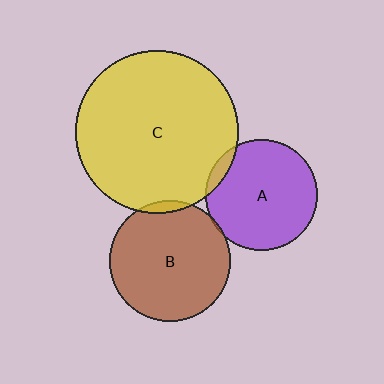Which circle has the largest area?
Circle C (yellow).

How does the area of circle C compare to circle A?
Approximately 2.1 times.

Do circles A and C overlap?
Yes.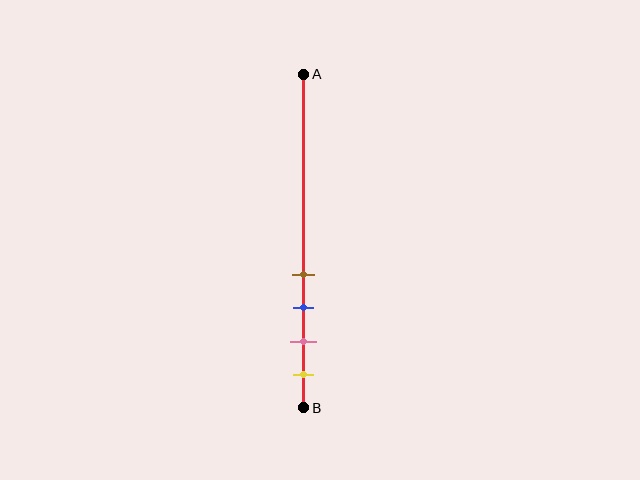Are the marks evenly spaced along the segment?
Yes, the marks are approximately evenly spaced.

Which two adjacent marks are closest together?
The brown and blue marks are the closest adjacent pair.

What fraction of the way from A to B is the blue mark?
The blue mark is approximately 70% (0.7) of the way from A to B.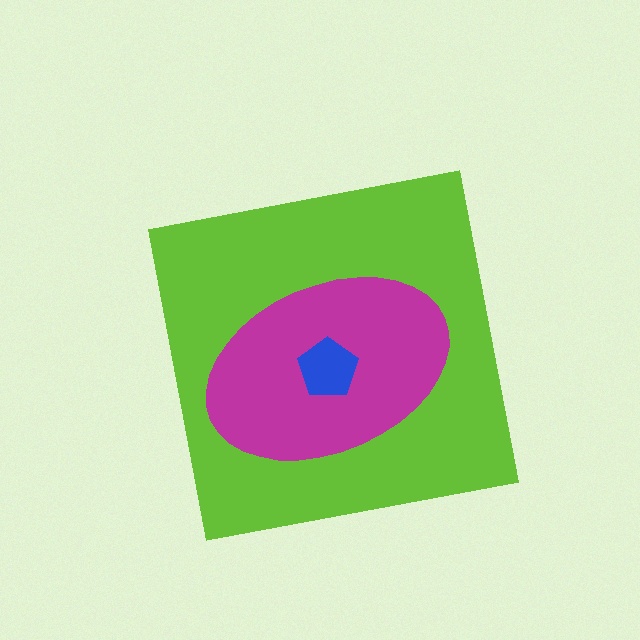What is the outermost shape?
The lime square.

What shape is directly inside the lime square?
The magenta ellipse.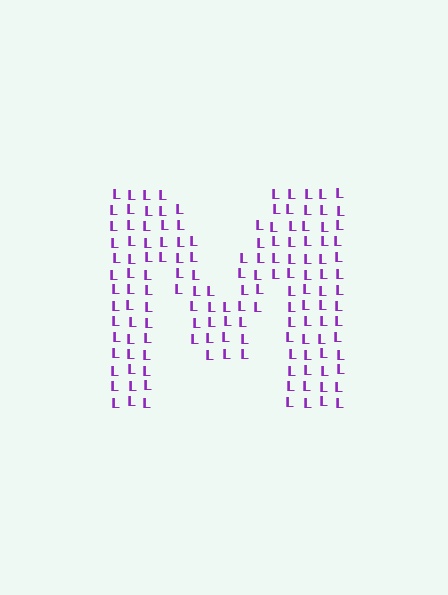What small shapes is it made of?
It is made of small letter L's.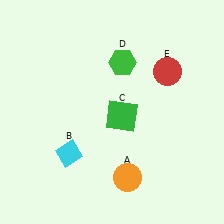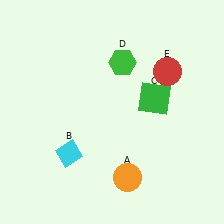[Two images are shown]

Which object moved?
The green square (C) moved right.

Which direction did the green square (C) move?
The green square (C) moved right.